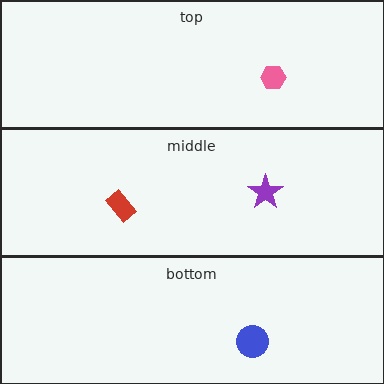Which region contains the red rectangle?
The middle region.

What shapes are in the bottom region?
The blue circle.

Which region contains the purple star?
The middle region.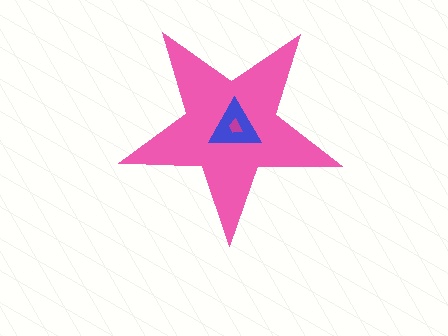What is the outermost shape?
The pink star.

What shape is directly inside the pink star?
The blue triangle.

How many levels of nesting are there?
3.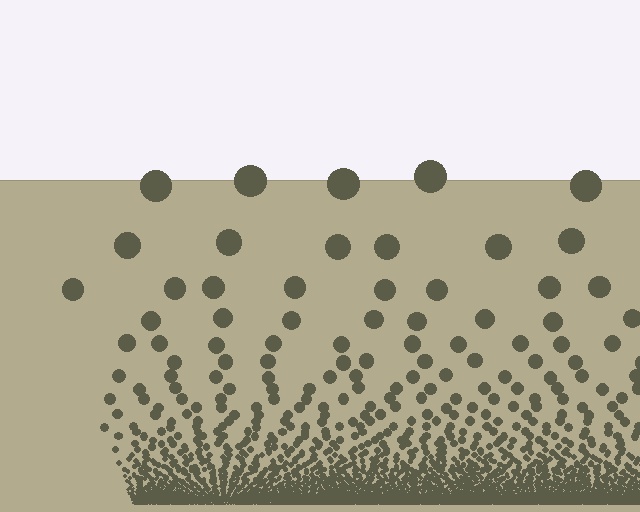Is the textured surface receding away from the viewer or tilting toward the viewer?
The surface appears to tilt toward the viewer. Texture elements get larger and sparser toward the top.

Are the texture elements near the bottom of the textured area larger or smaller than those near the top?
Smaller. The gradient is inverted — elements near the bottom are smaller and denser.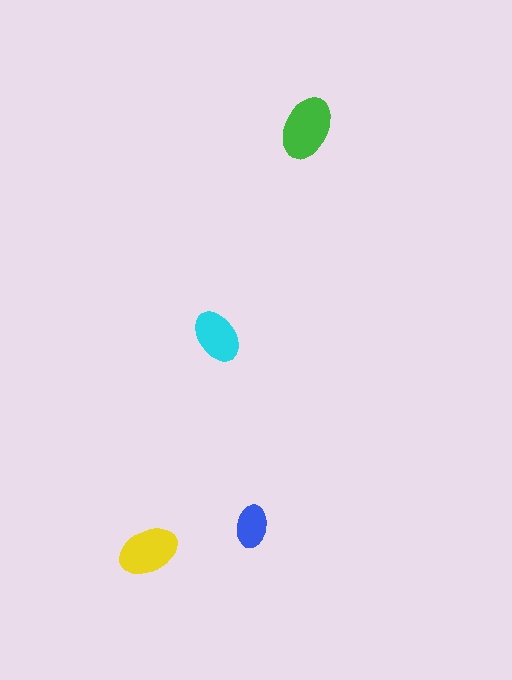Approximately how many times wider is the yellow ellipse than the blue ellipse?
About 1.5 times wider.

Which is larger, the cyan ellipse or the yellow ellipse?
The yellow one.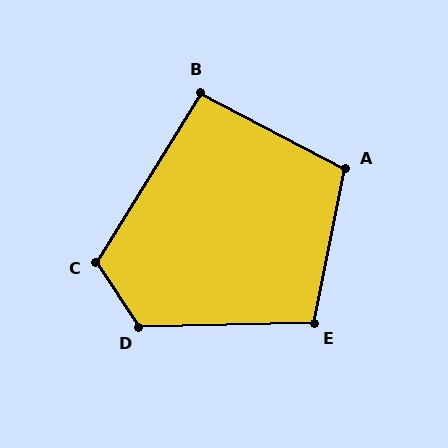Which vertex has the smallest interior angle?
B, at approximately 94 degrees.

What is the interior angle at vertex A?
Approximately 106 degrees (obtuse).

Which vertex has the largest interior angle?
D, at approximately 122 degrees.